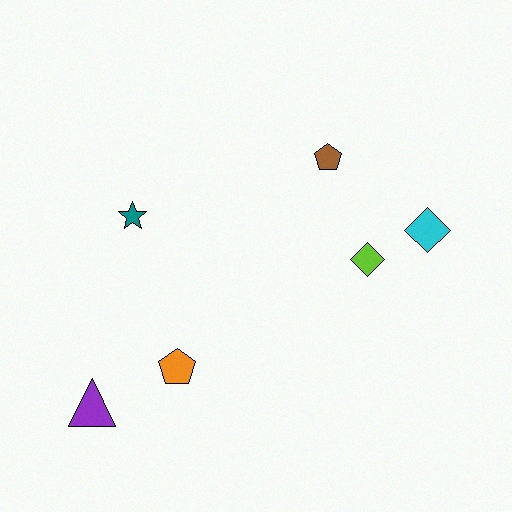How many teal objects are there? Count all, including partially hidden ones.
There is 1 teal object.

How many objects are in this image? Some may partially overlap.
There are 6 objects.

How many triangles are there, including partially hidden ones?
There is 1 triangle.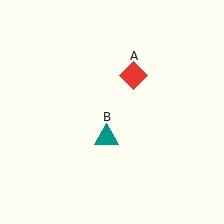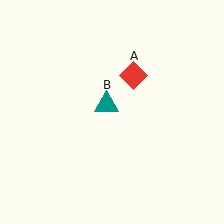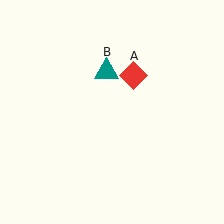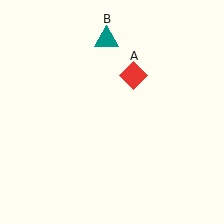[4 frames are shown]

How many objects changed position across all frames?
1 object changed position: teal triangle (object B).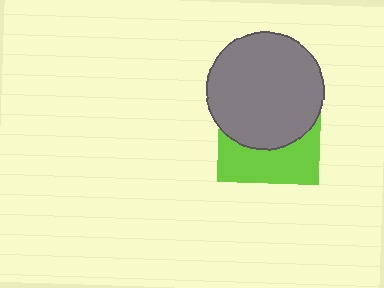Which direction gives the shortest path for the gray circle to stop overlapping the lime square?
Moving up gives the shortest separation.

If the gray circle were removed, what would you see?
You would see the complete lime square.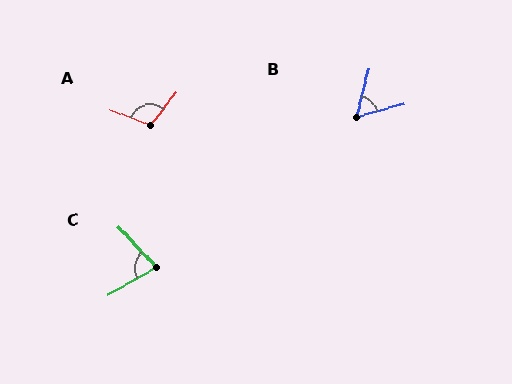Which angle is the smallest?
B, at approximately 60 degrees.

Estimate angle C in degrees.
Approximately 77 degrees.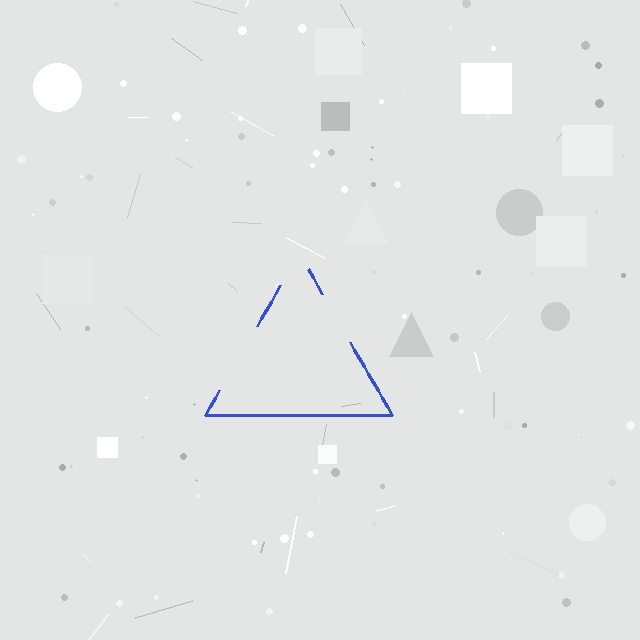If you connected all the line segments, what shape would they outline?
They would outline a triangle.